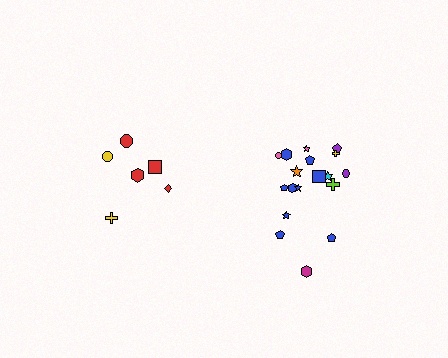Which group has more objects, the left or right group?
The right group.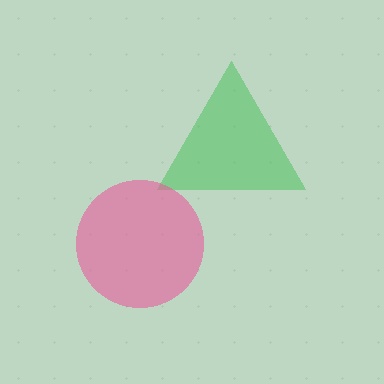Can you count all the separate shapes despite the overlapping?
Yes, there are 2 separate shapes.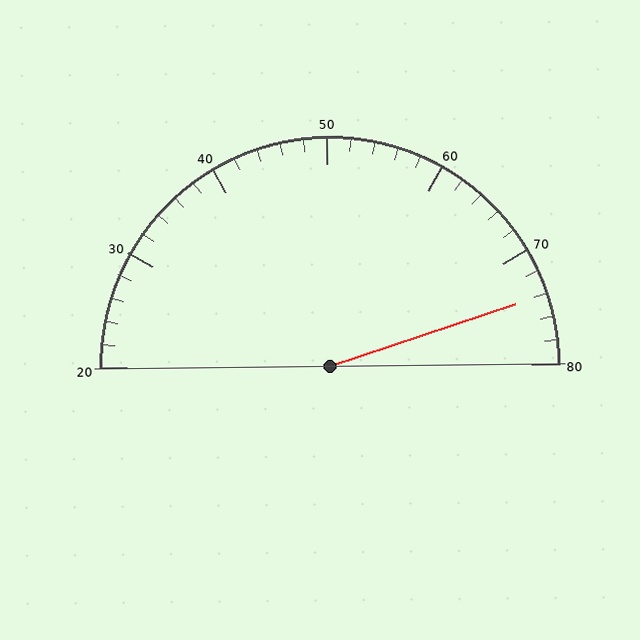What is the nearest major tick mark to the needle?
The nearest major tick mark is 70.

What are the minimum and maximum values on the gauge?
The gauge ranges from 20 to 80.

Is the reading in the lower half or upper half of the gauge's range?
The reading is in the upper half of the range (20 to 80).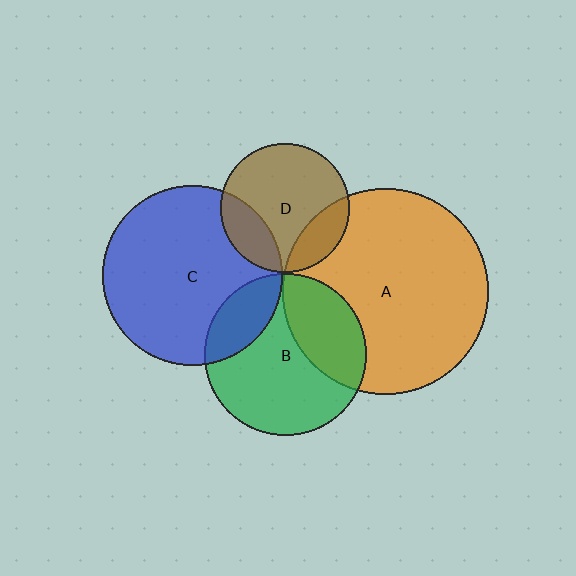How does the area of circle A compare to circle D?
Approximately 2.6 times.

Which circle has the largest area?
Circle A (orange).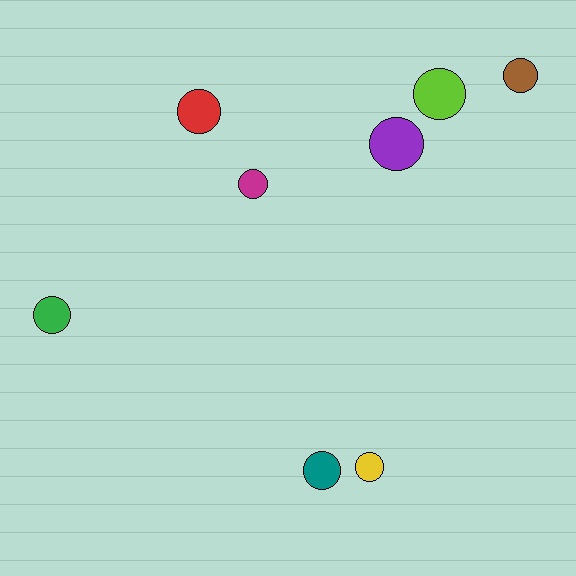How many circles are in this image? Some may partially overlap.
There are 8 circles.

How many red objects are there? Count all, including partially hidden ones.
There is 1 red object.